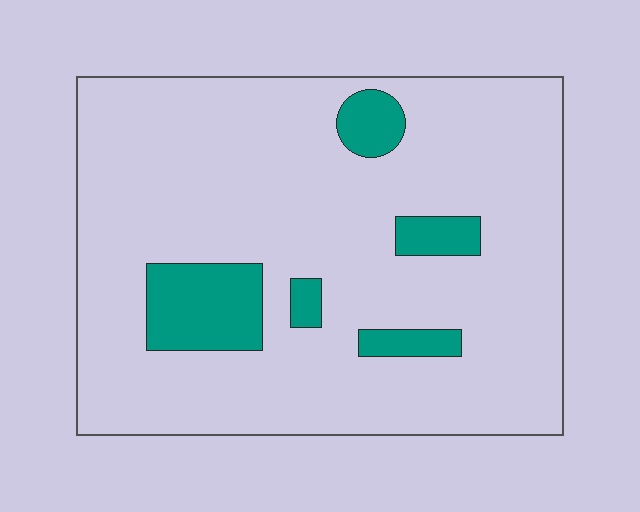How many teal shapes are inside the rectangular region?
5.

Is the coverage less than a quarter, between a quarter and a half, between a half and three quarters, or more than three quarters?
Less than a quarter.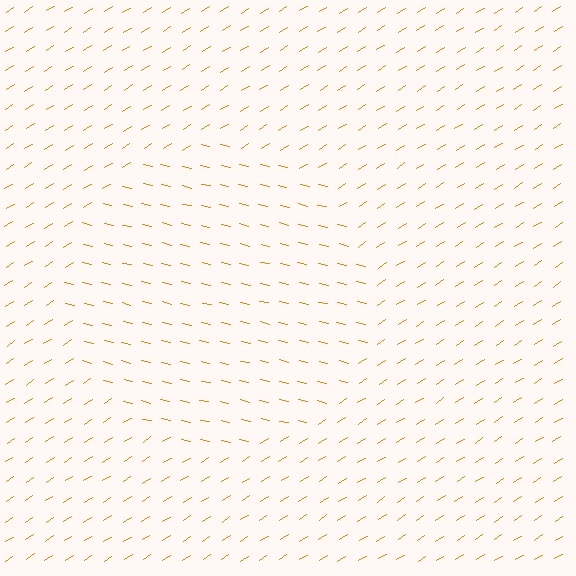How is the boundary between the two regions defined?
The boundary is defined purely by a change in line orientation (approximately 45 degrees difference). All lines are the same color and thickness.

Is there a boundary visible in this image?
Yes, there is a texture boundary formed by a change in line orientation.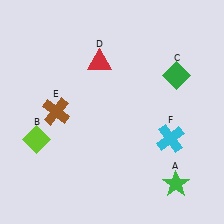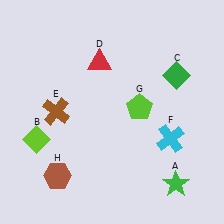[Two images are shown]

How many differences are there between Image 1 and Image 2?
There are 2 differences between the two images.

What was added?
A lime pentagon (G), a brown hexagon (H) were added in Image 2.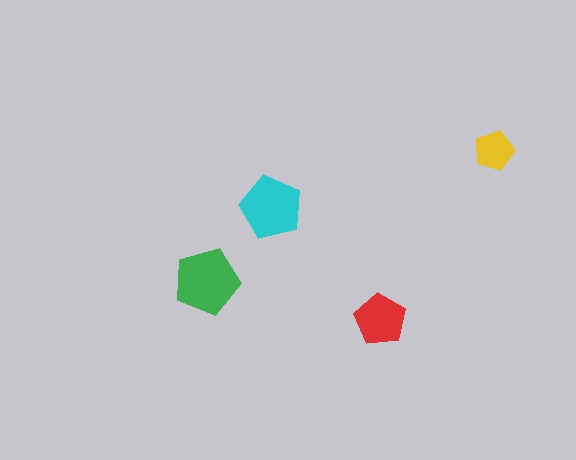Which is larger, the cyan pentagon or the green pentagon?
The green one.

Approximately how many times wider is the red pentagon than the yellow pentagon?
About 1.5 times wider.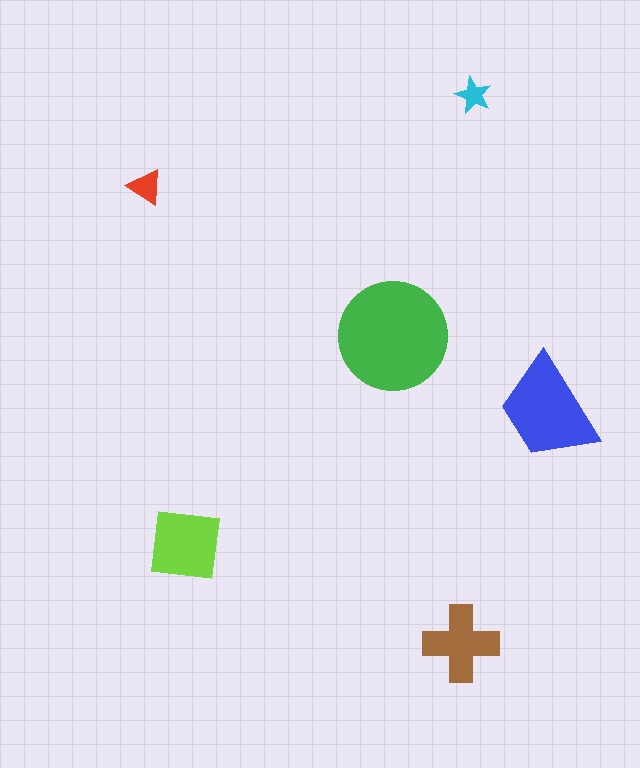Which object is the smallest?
The cyan star.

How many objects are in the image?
There are 6 objects in the image.